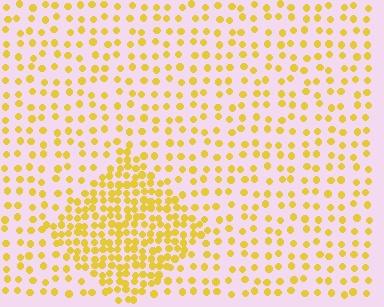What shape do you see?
I see a diamond.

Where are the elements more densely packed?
The elements are more densely packed inside the diamond boundary.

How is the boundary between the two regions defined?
The boundary is defined by a change in element density (approximately 2.3x ratio). All elements are the same color, size, and shape.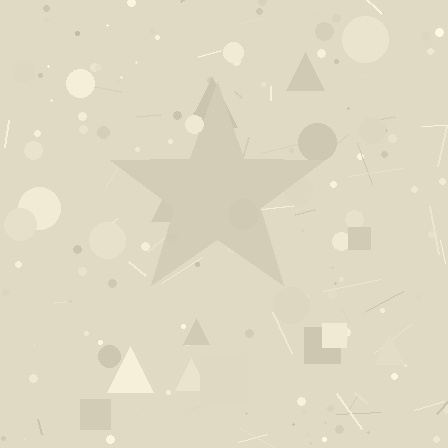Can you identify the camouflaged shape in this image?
The camouflaged shape is a star.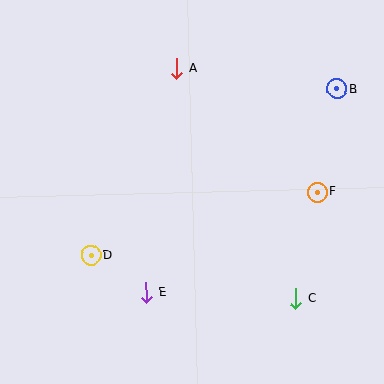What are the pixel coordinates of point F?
Point F is at (318, 192).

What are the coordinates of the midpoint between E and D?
The midpoint between E and D is at (119, 274).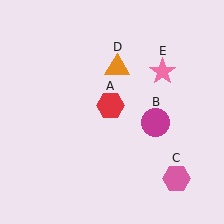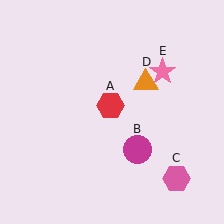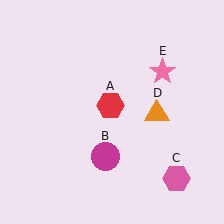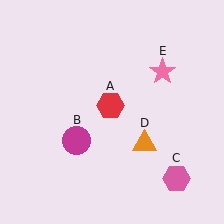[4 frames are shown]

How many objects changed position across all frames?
2 objects changed position: magenta circle (object B), orange triangle (object D).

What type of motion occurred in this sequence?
The magenta circle (object B), orange triangle (object D) rotated clockwise around the center of the scene.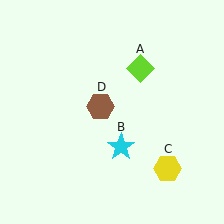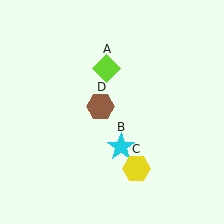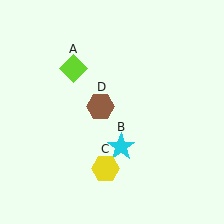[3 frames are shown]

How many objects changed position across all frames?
2 objects changed position: lime diamond (object A), yellow hexagon (object C).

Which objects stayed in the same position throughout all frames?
Cyan star (object B) and brown hexagon (object D) remained stationary.